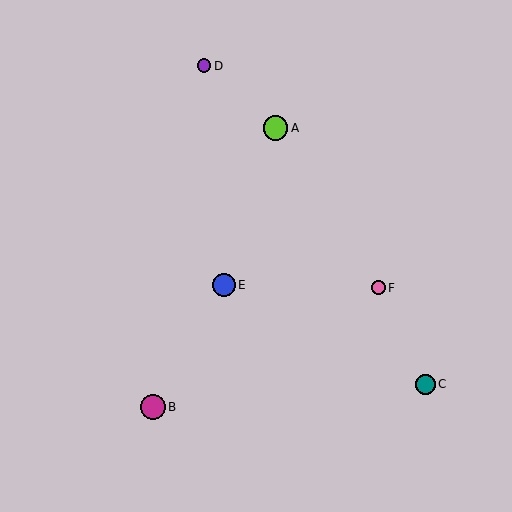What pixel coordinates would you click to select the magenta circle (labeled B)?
Click at (153, 407) to select the magenta circle B.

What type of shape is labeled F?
Shape F is a pink circle.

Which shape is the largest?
The lime circle (labeled A) is the largest.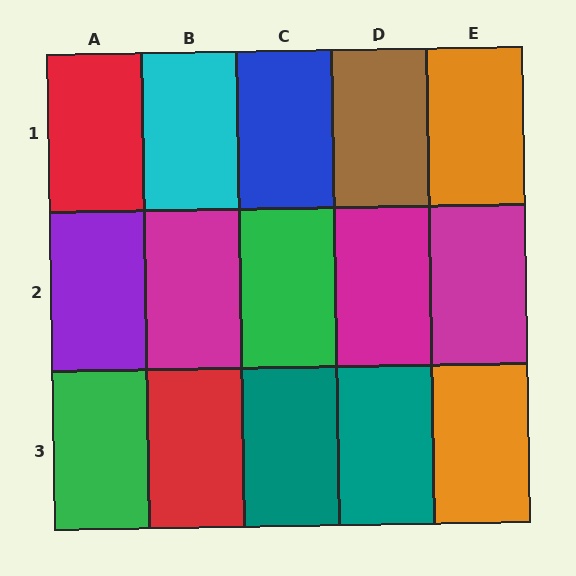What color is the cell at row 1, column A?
Red.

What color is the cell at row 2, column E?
Magenta.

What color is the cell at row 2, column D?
Magenta.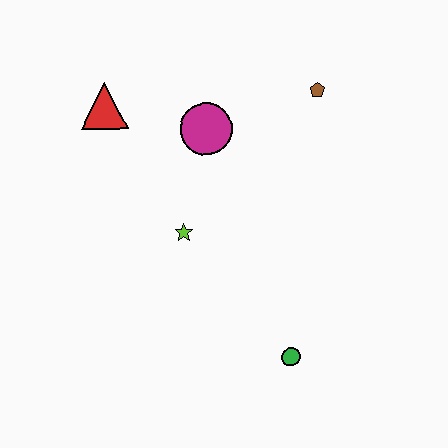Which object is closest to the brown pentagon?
The magenta circle is closest to the brown pentagon.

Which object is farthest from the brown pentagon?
The green circle is farthest from the brown pentagon.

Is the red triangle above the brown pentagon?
No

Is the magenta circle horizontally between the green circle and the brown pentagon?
No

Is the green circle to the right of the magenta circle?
Yes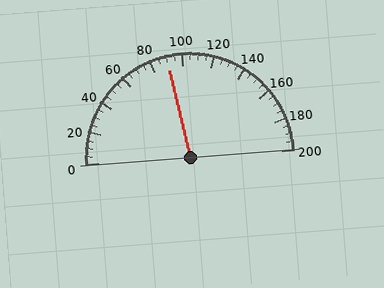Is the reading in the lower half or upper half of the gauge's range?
The reading is in the lower half of the range (0 to 200).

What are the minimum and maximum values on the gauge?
The gauge ranges from 0 to 200.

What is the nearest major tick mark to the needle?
The nearest major tick mark is 80.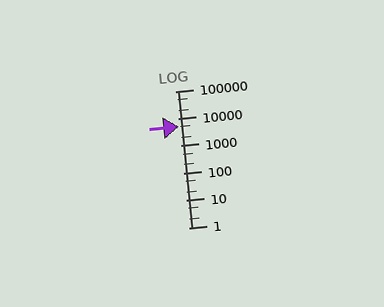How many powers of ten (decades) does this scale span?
The scale spans 5 decades, from 1 to 100000.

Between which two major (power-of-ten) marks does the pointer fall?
The pointer is between 1000 and 10000.